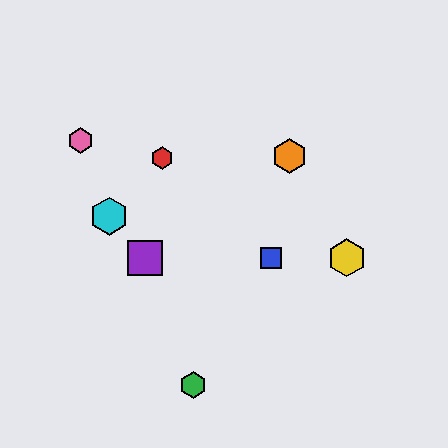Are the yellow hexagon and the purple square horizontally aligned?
Yes, both are at y≈258.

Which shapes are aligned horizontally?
The blue square, the yellow hexagon, the purple square are aligned horizontally.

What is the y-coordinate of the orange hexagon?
The orange hexagon is at y≈156.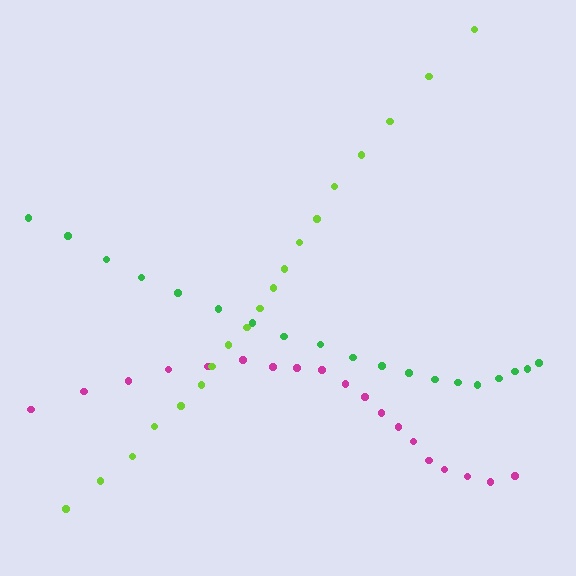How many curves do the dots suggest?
There are 3 distinct paths.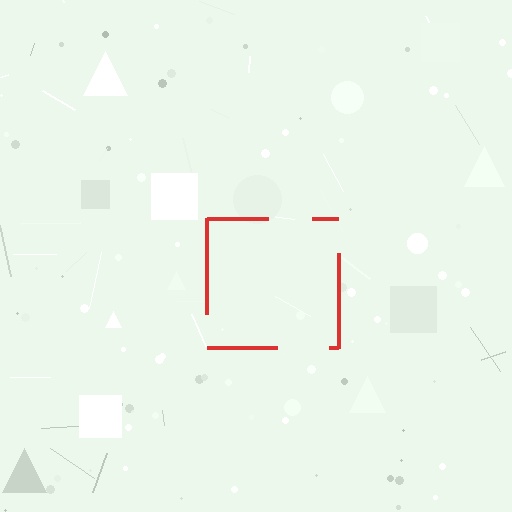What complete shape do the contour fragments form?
The contour fragments form a square.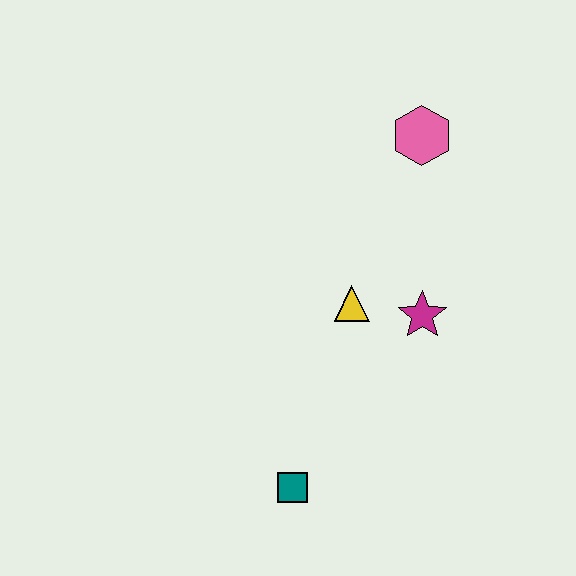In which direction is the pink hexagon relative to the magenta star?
The pink hexagon is above the magenta star.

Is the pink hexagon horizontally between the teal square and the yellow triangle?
No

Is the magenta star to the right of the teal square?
Yes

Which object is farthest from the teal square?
The pink hexagon is farthest from the teal square.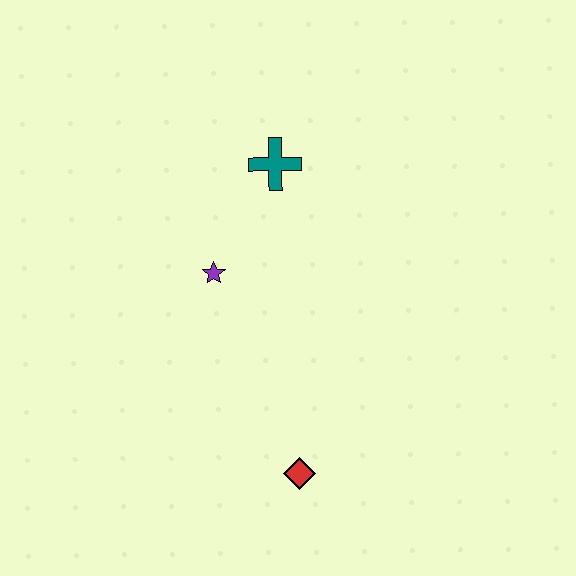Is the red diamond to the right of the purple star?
Yes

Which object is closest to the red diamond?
The purple star is closest to the red diamond.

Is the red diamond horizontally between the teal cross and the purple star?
No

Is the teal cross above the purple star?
Yes